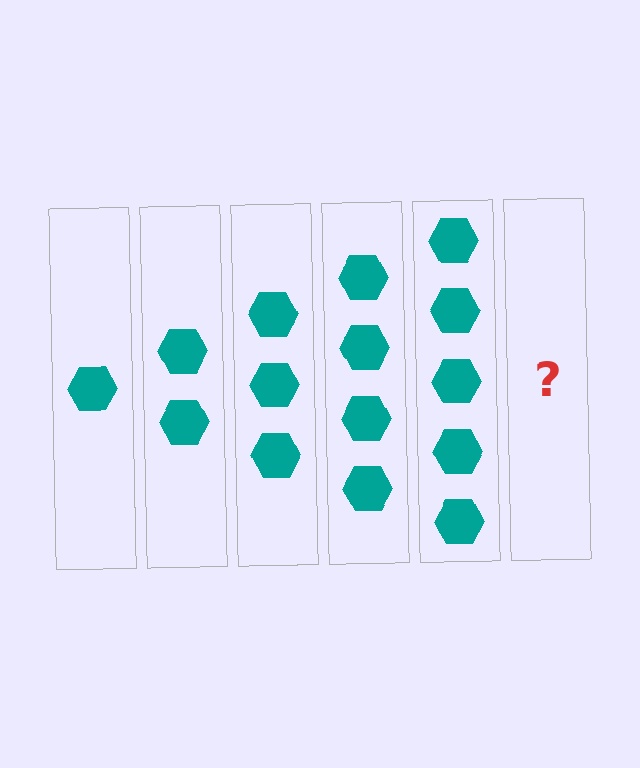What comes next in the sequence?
The next element should be 6 hexagons.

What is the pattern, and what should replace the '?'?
The pattern is that each step adds one more hexagon. The '?' should be 6 hexagons.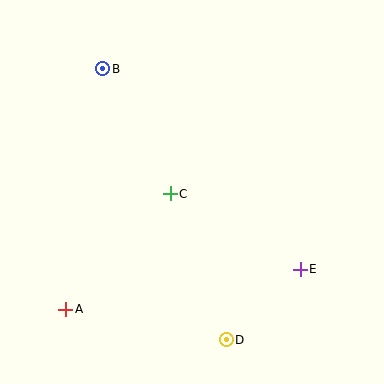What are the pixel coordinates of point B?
Point B is at (103, 69).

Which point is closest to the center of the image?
Point C at (170, 194) is closest to the center.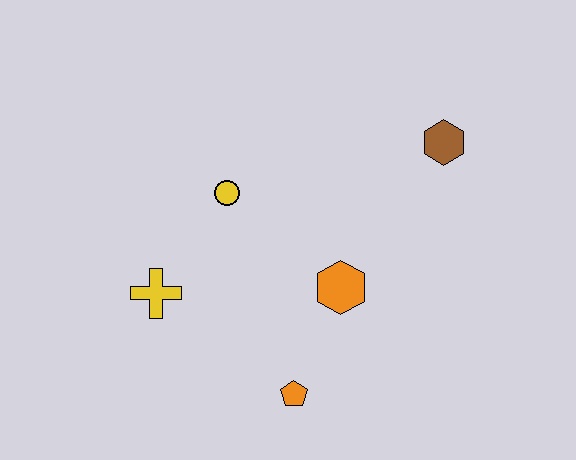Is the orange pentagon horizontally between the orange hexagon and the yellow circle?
Yes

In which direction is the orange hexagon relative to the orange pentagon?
The orange hexagon is above the orange pentagon.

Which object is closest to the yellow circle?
The yellow cross is closest to the yellow circle.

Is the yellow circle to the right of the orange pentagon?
No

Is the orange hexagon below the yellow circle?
Yes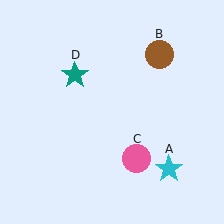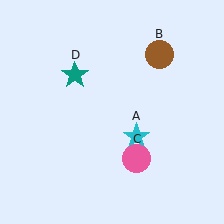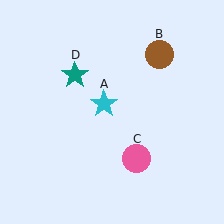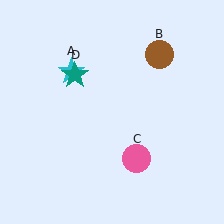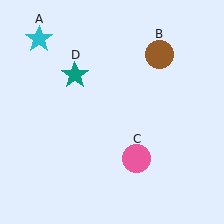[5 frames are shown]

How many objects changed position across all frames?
1 object changed position: cyan star (object A).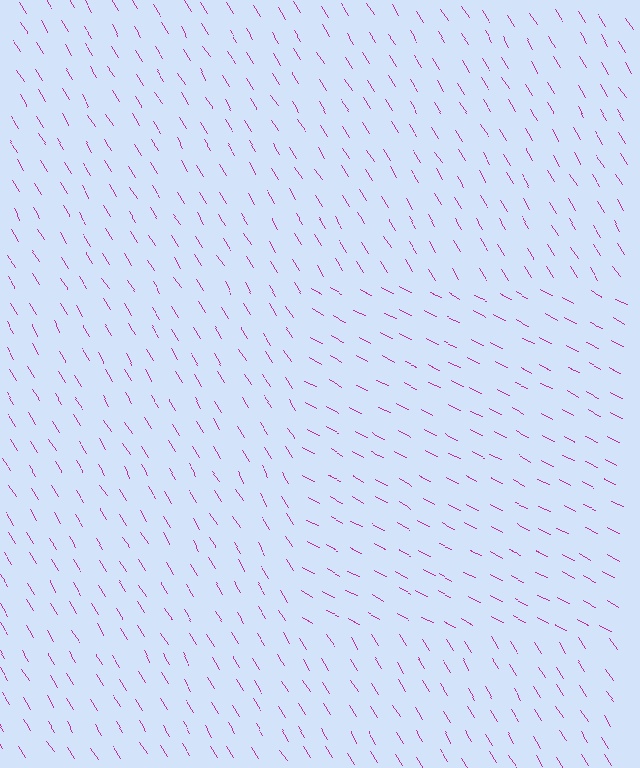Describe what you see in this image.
The image is filled with small magenta line segments. A rectangle region in the image has lines oriented differently from the surrounding lines, creating a visible texture boundary.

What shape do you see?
I see a rectangle.